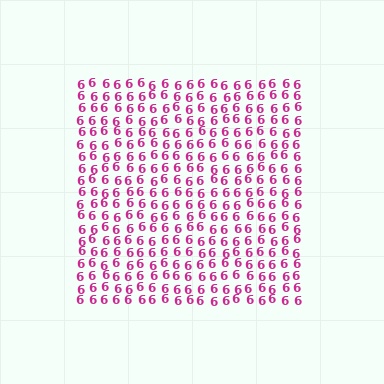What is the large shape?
The large shape is a square.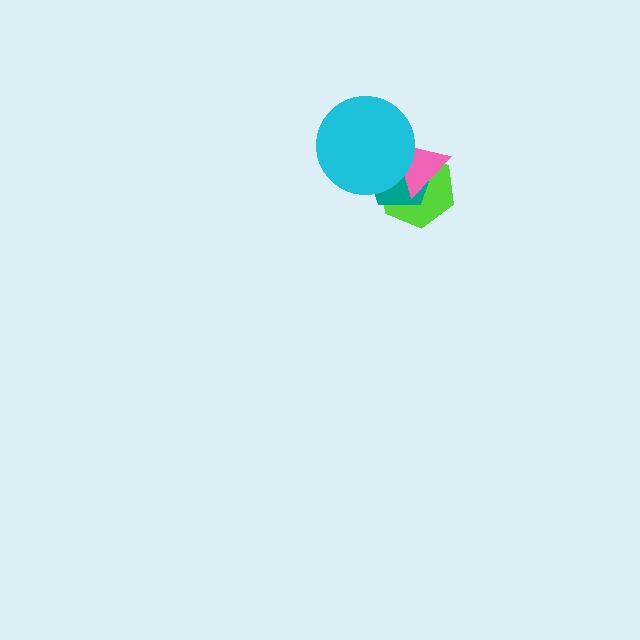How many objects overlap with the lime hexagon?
3 objects overlap with the lime hexagon.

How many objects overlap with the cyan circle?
3 objects overlap with the cyan circle.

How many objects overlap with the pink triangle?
3 objects overlap with the pink triangle.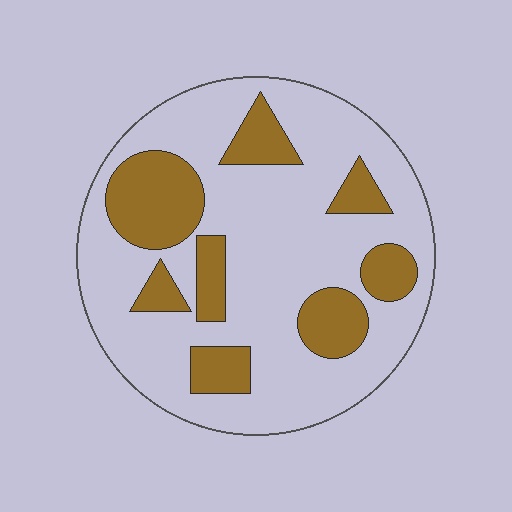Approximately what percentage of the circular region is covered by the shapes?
Approximately 25%.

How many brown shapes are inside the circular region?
8.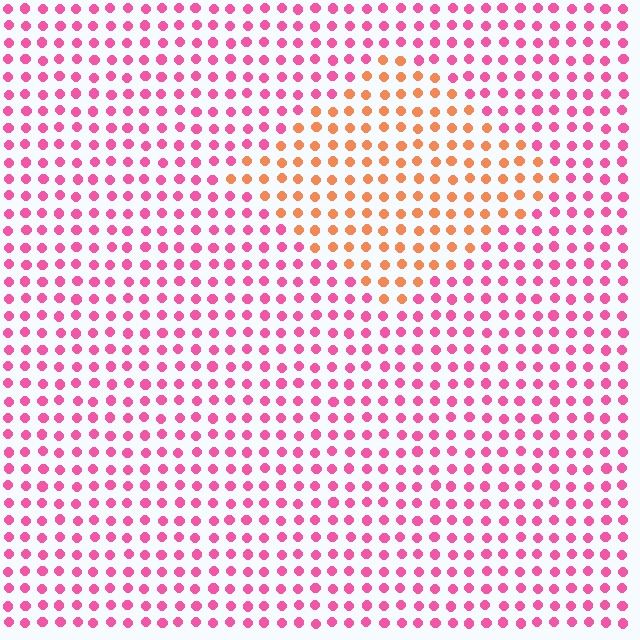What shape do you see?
I see a diamond.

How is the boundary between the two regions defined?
The boundary is defined purely by a slight shift in hue (about 50 degrees). Spacing, size, and orientation are identical on both sides.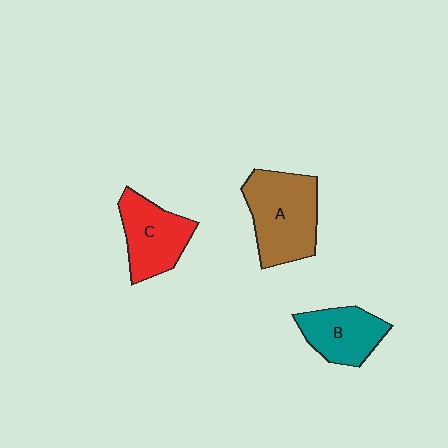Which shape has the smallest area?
Shape B (teal).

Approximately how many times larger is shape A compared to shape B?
Approximately 1.5 times.